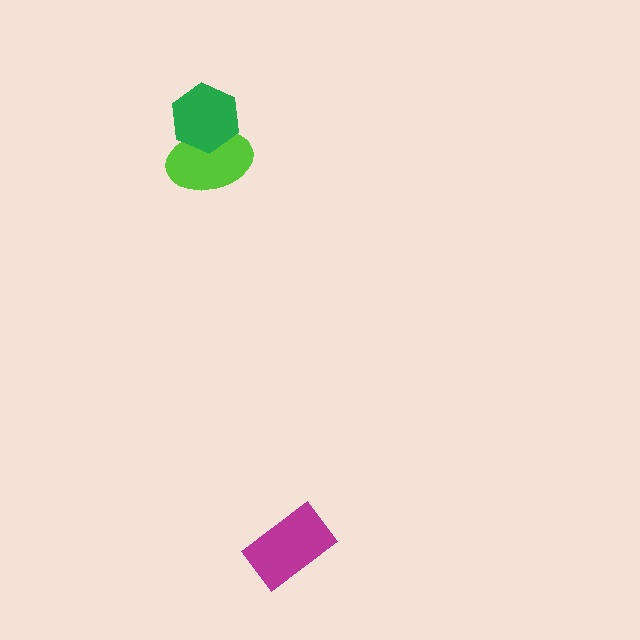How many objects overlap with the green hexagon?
1 object overlaps with the green hexagon.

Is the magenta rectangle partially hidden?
No, no other shape covers it.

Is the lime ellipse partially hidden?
Yes, it is partially covered by another shape.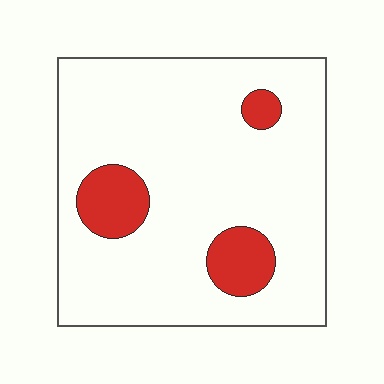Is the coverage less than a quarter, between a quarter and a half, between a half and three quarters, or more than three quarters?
Less than a quarter.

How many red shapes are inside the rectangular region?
3.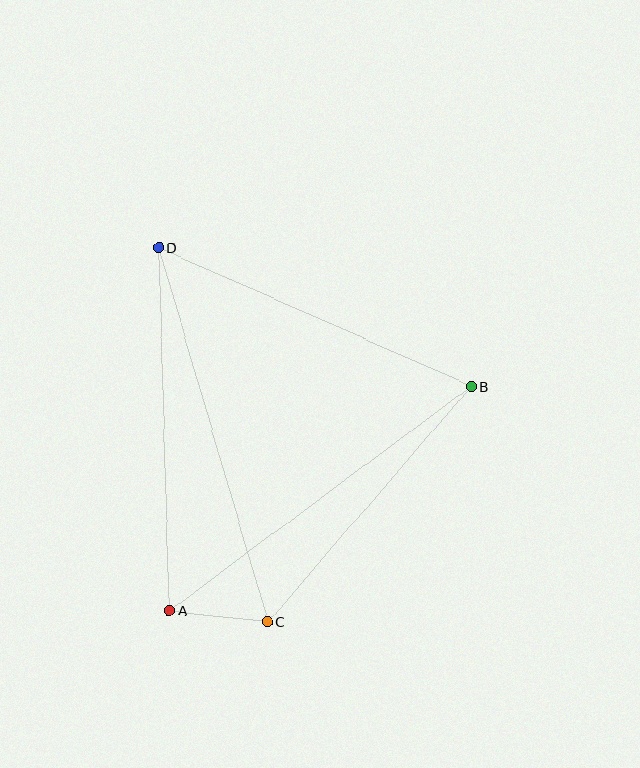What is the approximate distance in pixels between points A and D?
The distance between A and D is approximately 363 pixels.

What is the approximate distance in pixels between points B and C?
The distance between B and C is approximately 311 pixels.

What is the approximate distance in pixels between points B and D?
The distance between B and D is approximately 342 pixels.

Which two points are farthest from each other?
Points C and D are farthest from each other.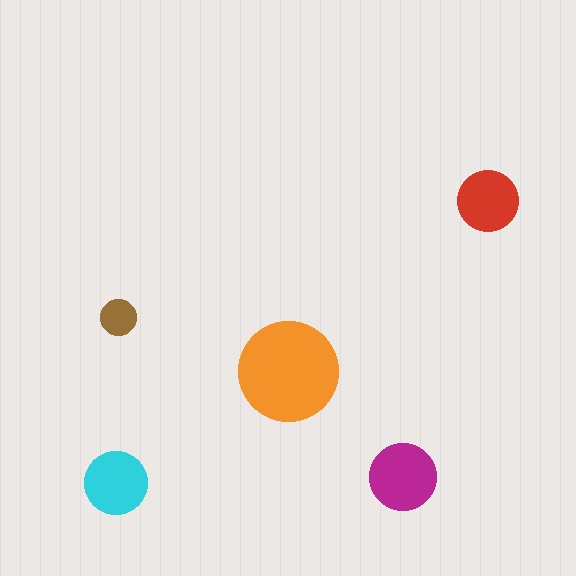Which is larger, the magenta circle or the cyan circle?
The magenta one.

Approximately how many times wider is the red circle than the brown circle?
About 1.5 times wider.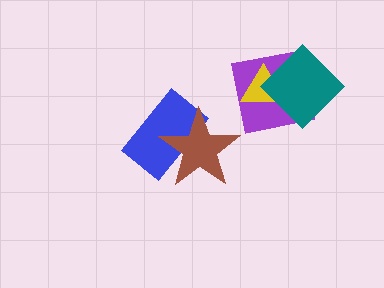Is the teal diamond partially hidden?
No, no other shape covers it.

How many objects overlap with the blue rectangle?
1 object overlaps with the blue rectangle.